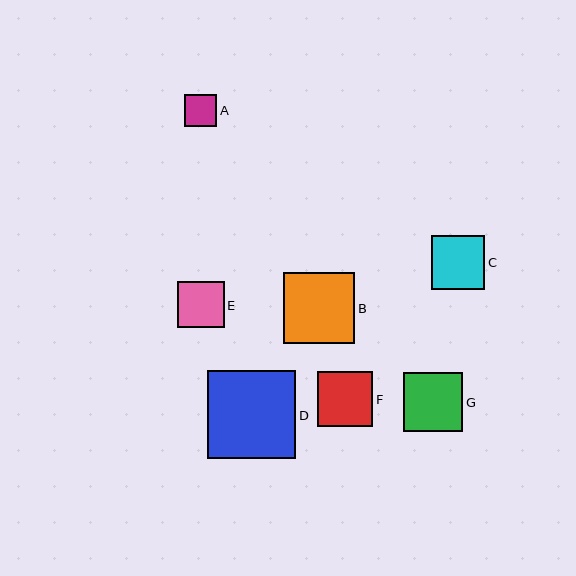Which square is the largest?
Square D is the largest with a size of approximately 88 pixels.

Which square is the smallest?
Square A is the smallest with a size of approximately 32 pixels.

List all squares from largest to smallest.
From largest to smallest: D, B, G, F, C, E, A.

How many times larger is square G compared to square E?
Square G is approximately 1.3 times the size of square E.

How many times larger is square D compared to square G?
Square D is approximately 1.5 times the size of square G.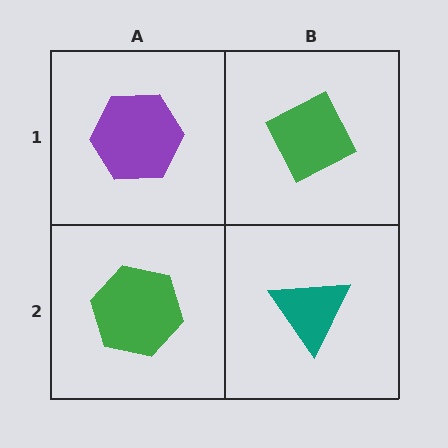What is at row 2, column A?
A green hexagon.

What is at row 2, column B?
A teal triangle.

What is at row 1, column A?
A purple hexagon.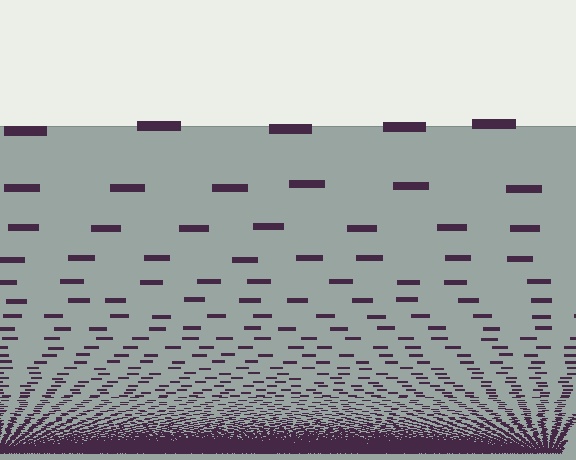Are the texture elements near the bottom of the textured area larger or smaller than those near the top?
Smaller. The gradient is inverted — elements near the bottom are smaller and denser.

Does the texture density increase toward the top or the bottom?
Density increases toward the bottom.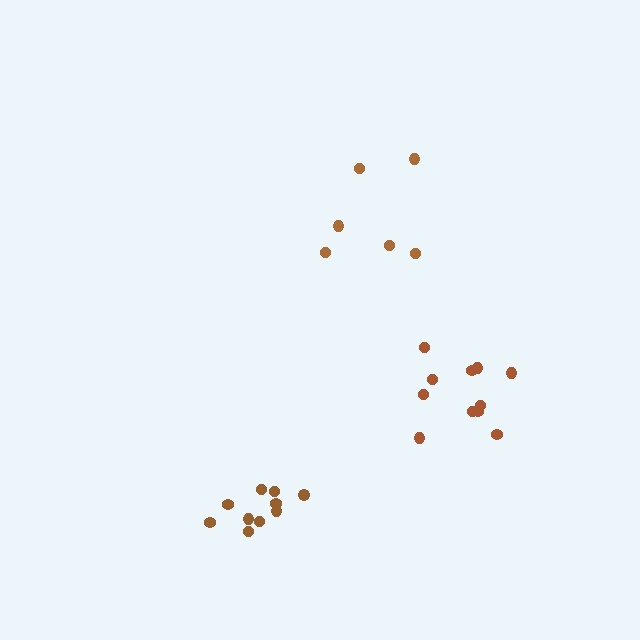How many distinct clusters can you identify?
There are 3 distinct clusters.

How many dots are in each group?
Group 1: 11 dots, Group 2: 10 dots, Group 3: 6 dots (27 total).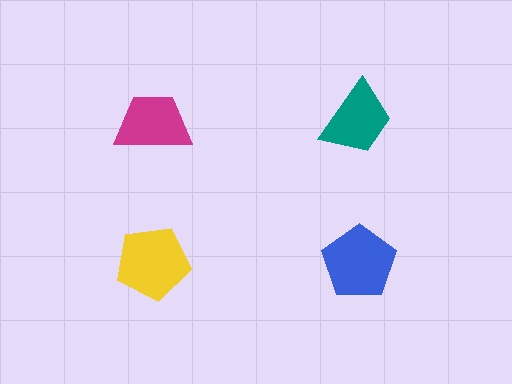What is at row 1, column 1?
A magenta trapezoid.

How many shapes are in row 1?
2 shapes.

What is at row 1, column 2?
A teal trapezoid.